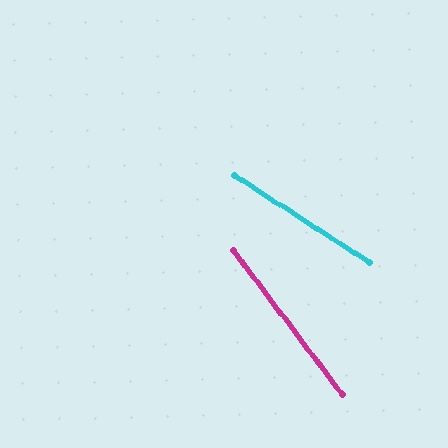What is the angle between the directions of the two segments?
Approximately 20 degrees.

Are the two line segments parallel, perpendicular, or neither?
Neither parallel nor perpendicular — they differ by about 20°.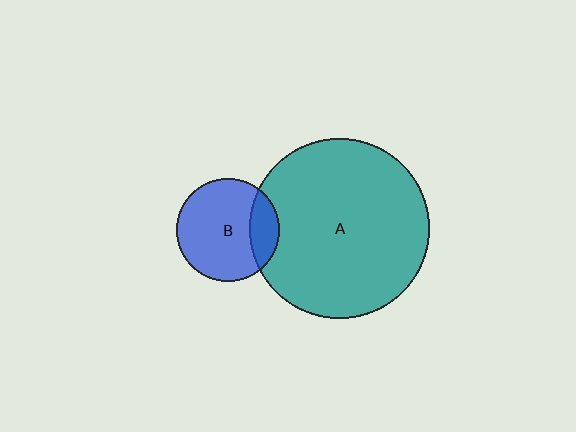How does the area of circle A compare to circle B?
Approximately 3.1 times.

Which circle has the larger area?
Circle A (teal).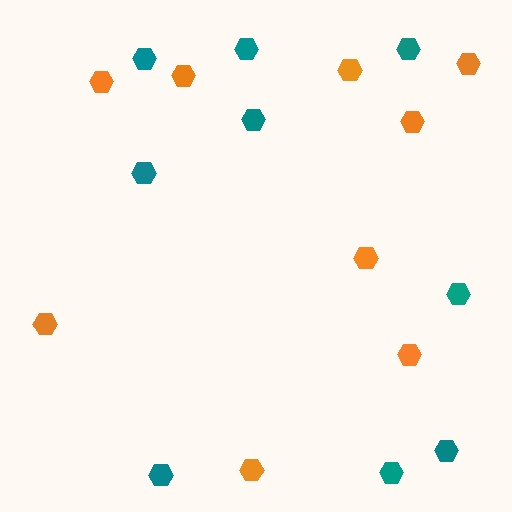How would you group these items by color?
There are 2 groups: one group of teal hexagons (9) and one group of orange hexagons (9).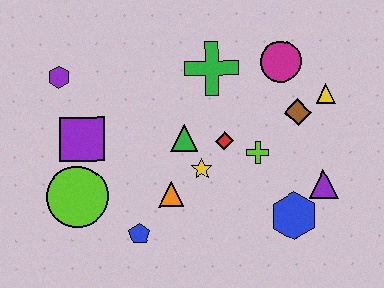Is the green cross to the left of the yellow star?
No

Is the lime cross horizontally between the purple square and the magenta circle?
Yes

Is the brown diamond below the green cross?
Yes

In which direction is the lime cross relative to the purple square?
The lime cross is to the right of the purple square.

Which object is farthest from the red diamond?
The purple hexagon is farthest from the red diamond.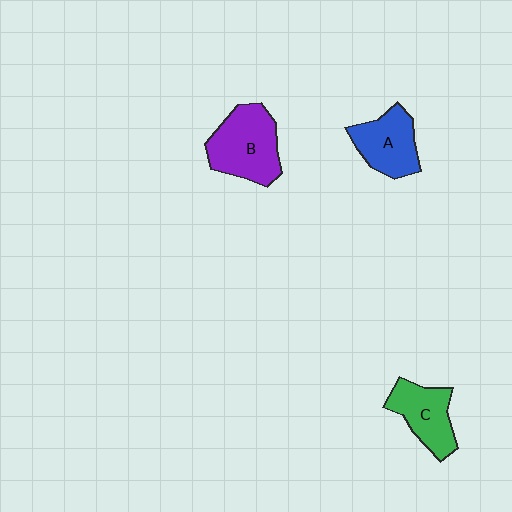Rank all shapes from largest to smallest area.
From largest to smallest: B (purple), A (blue), C (green).